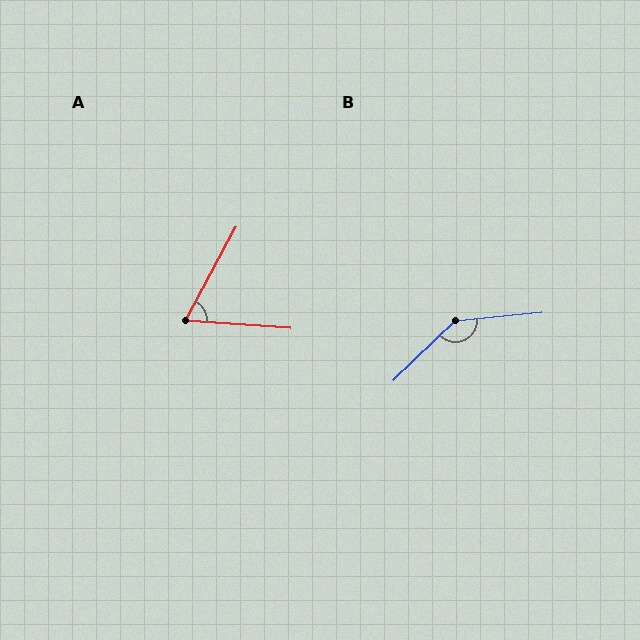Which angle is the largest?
B, at approximately 141 degrees.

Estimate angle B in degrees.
Approximately 141 degrees.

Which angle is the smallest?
A, at approximately 65 degrees.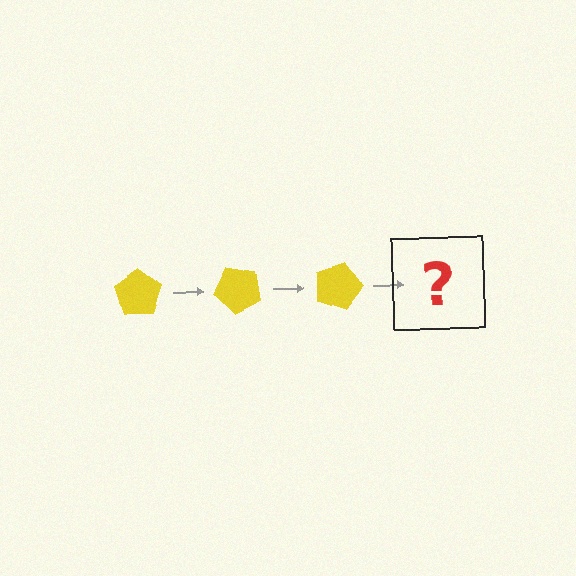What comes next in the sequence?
The next element should be a yellow pentagon rotated 135 degrees.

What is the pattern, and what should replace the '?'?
The pattern is that the pentagon rotates 45 degrees each step. The '?' should be a yellow pentagon rotated 135 degrees.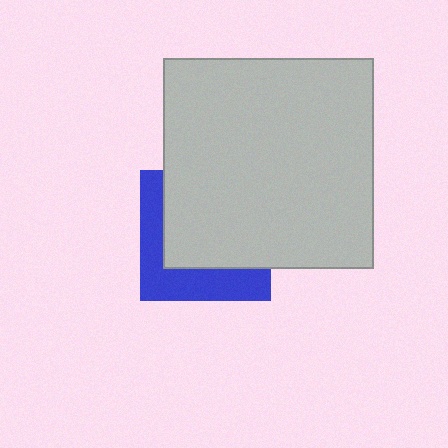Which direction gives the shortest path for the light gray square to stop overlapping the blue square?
Moving toward the upper-right gives the shortest separation.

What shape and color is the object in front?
The object in front is a light gray square.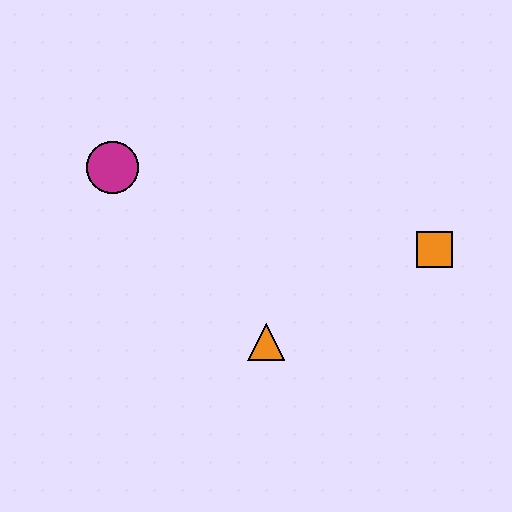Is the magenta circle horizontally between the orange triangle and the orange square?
No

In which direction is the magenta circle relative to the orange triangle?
The magenta circle is above the orange triangle.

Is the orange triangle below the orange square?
Yes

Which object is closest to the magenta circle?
The orange triangle is closest to the magenta circle.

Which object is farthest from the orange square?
The magenta circle is farthest from the orange square.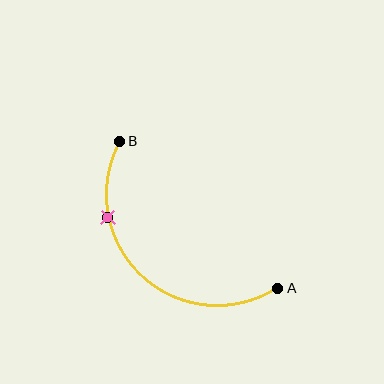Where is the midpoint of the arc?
The arc midpoint is the point on the curve farthest from the straight line joining A and B. It sits below and to the left of that line.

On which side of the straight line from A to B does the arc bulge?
The arc bulges below and to the left of the straight line connecting A and B.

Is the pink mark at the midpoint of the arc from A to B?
No. The pink mark lies on the arc but is closer to endpoint B. The arc midpoint would be at the point on the curve equidistant along the arc from both A and B.